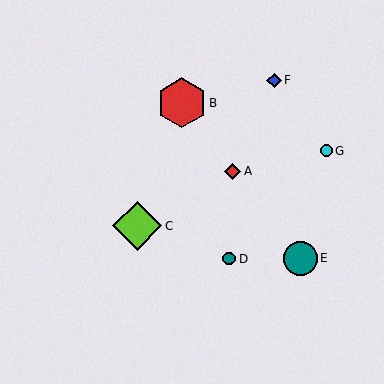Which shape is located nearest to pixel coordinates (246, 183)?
The red diamond (labeled A) at (233, 171) is nearest to that location.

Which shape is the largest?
The red hexagon (labeled B) is the largest.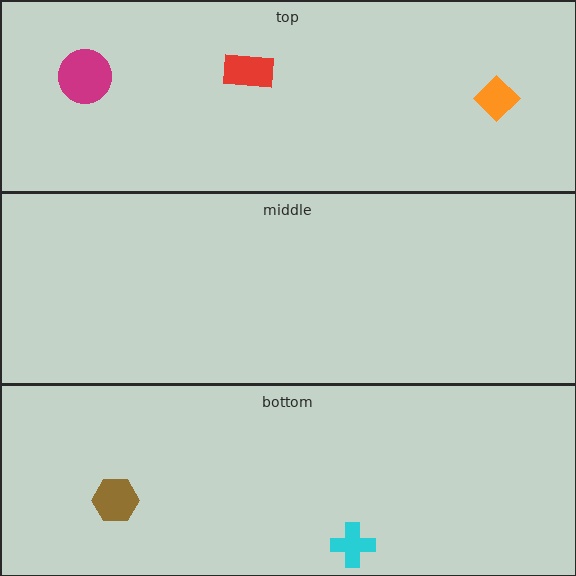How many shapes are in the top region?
3.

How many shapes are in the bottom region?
2.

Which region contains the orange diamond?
The top region.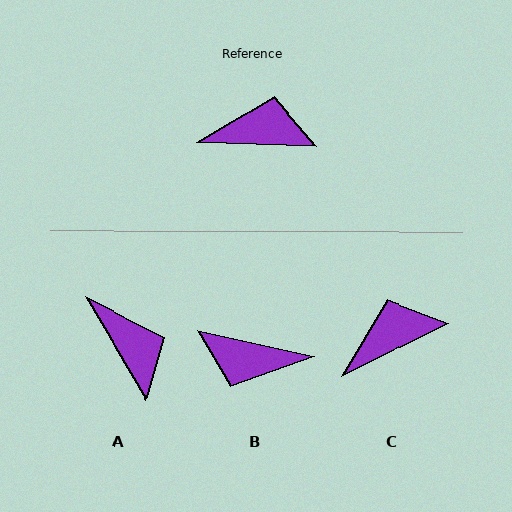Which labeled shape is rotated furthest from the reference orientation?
B, about 169 degrees away.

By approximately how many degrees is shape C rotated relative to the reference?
Approximately 29 degrees counter-clockwise.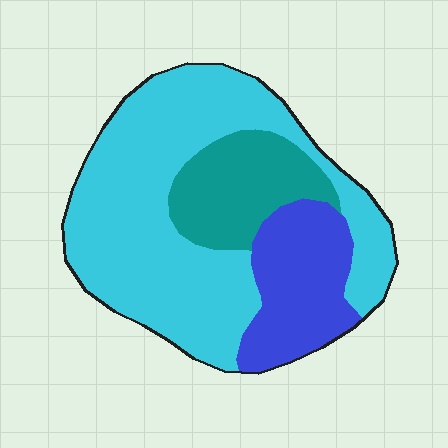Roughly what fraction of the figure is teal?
Teal covers roughly 20% of the figure.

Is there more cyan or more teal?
Cyan.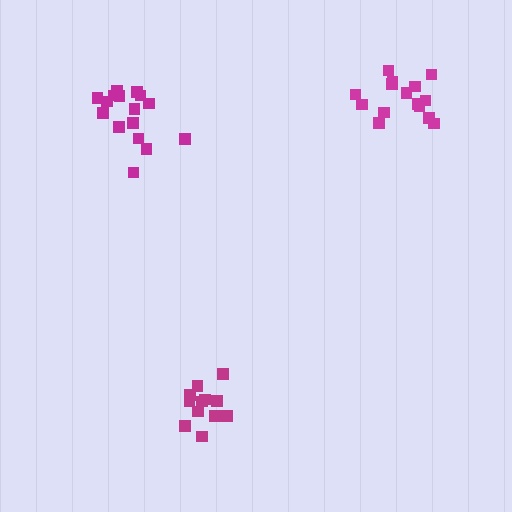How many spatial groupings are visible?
There are 3 spatial groupings.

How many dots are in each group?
Group 1: 13 dots, Group 2: 15 dots, Group 3: 16 dots (44 total).